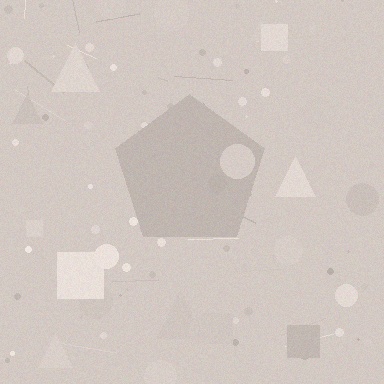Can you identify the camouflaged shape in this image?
The camouflaged shape is a pentagon.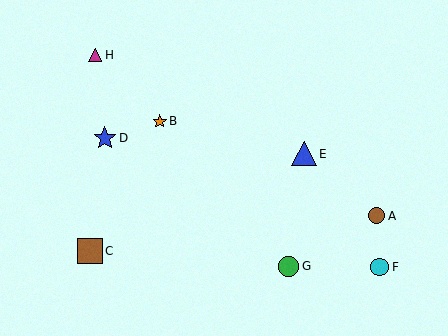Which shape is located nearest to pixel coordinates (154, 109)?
The orange star (labeled B) at (160, 121) is nearest to that location.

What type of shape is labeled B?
Shape B is an orange star.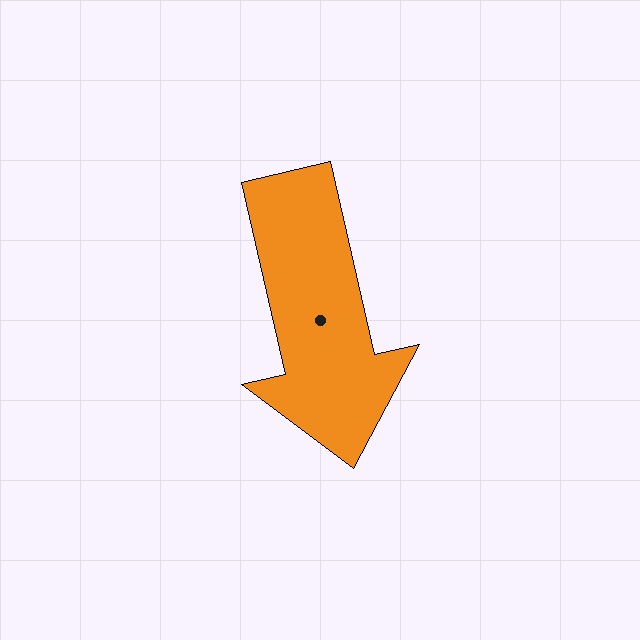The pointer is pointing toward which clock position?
Roughly 6 o'clock.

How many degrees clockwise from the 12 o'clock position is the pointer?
Approximately 167 degrees.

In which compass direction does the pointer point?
South.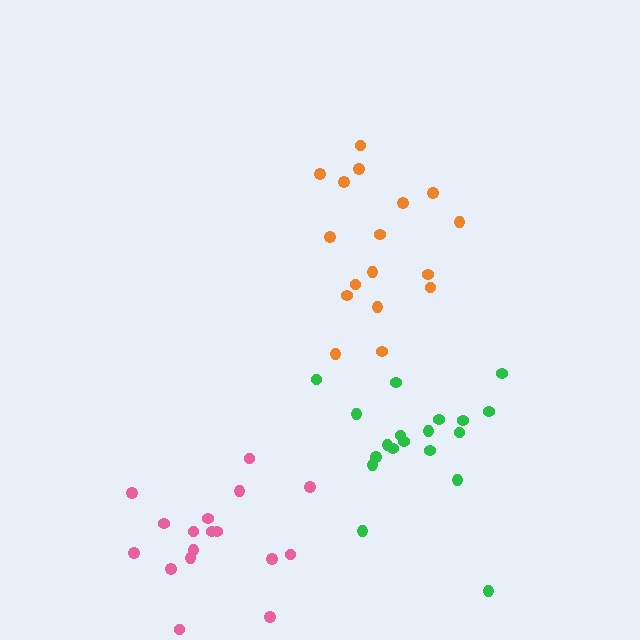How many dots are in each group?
Group 1: 17 dots, Group 2: 19 dots, Group 3: 17 dots (53 total).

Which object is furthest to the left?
The pink cluster is leftmost.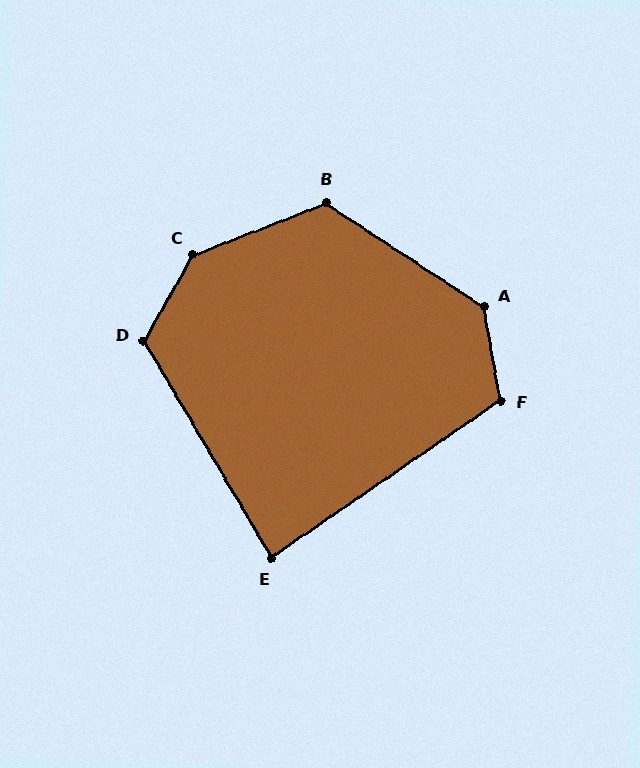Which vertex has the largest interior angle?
C, at approximately 141 degrees.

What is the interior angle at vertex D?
Approximately 120 degrees (obtuse).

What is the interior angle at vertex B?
Approximately 125 degrees (obtuse).